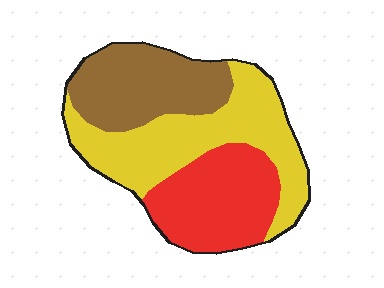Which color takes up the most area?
Yellow, at roughly 40%.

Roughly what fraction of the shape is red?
Red takes up about one third (1/3) of the shape.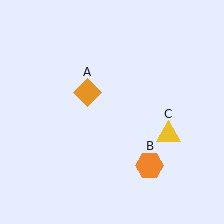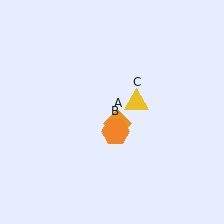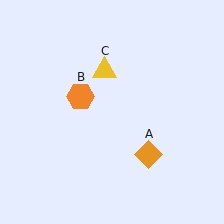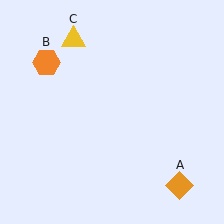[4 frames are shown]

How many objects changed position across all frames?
3 objects changed position: orange diamond (object A), orange hexagon (object B), yellow triangle (object C).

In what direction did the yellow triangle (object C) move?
The yellow triangle (object C) moved up and to the left.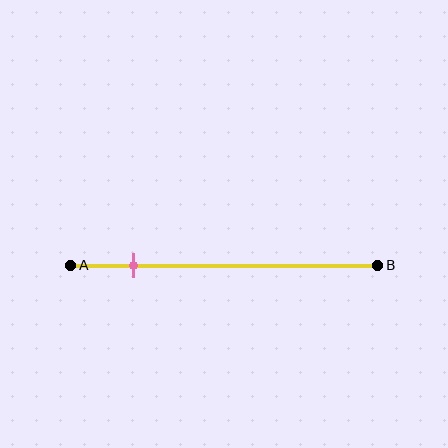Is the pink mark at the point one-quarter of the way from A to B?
No, the mark is at about 20% from A, not at the 25% one-quarter point.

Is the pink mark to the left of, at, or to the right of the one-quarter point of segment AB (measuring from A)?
The pink mark is to the left of the one-quarter point of segment AB.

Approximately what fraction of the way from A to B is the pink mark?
The pink mark is approximately 20% of the way from A to B.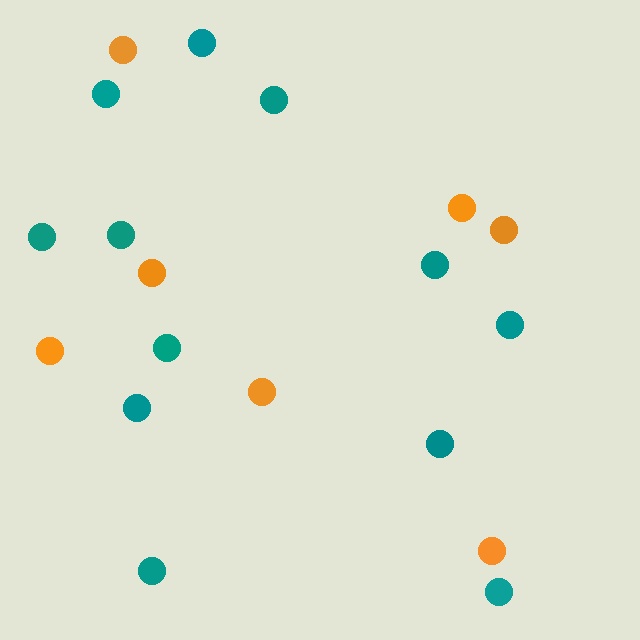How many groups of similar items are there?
There are 2 groups: one group of orange circles (7) and one group of teal circles (12).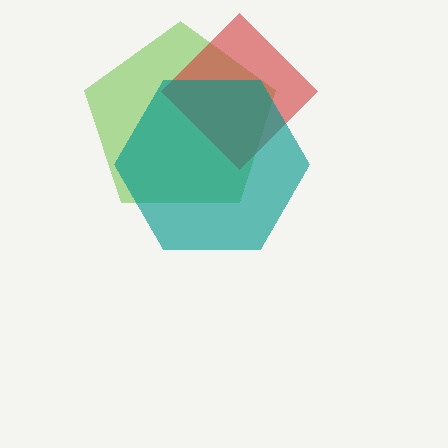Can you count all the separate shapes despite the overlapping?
Yes, there are 3 separate shapes.